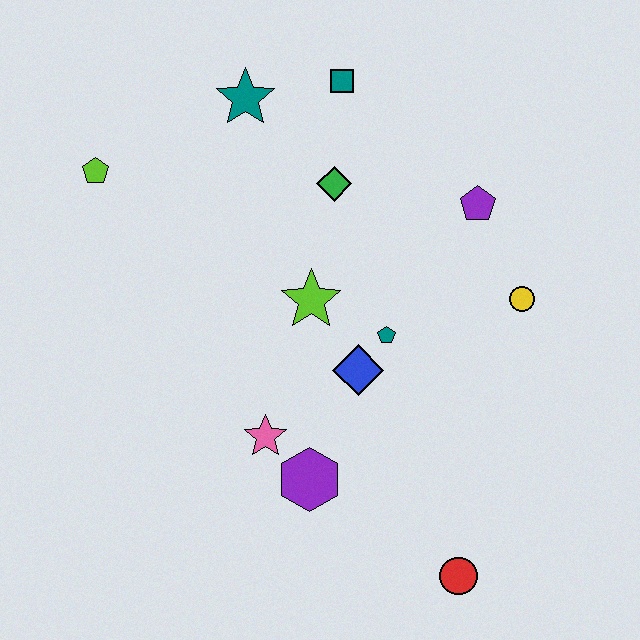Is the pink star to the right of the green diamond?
No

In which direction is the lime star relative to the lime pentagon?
The lime star is to the right of the lime pentagon.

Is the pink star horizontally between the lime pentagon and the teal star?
No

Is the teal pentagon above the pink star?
Yes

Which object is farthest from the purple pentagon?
The lime pentagon is farthest from the purple pentagon.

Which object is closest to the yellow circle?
The purple pentagon is closest to the yellow circle.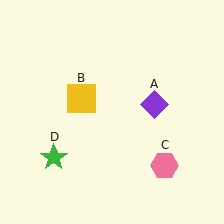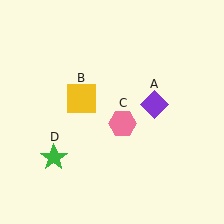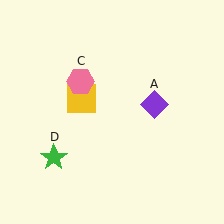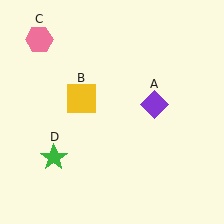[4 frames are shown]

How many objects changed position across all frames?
1 object changed position: pink hexagon (object C).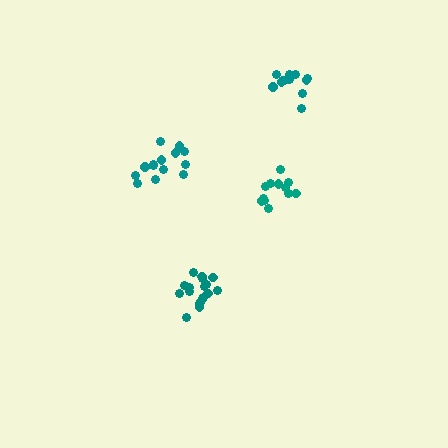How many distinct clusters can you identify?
There are 4 distinct clusters.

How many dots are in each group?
Group 1: 12 dots, Group 2: 18 dots, Group 3: 12 dots, Group 4: 15 dots (57 total).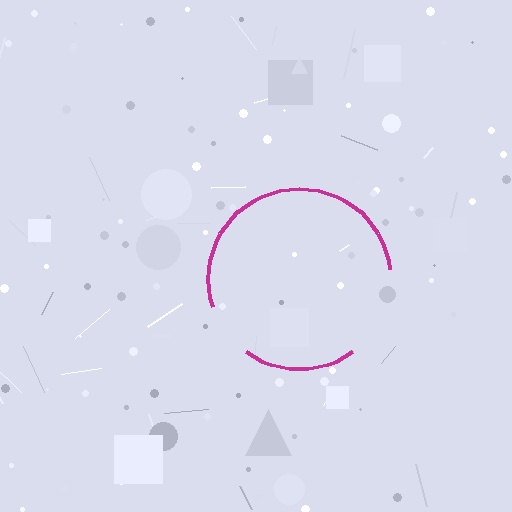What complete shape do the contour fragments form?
The contour fragments form a circle.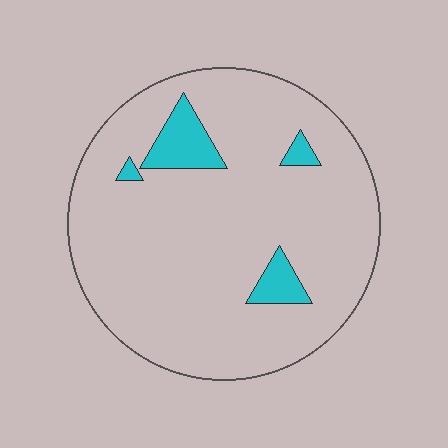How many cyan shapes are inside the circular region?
4.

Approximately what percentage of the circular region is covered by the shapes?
Approximately 10%.